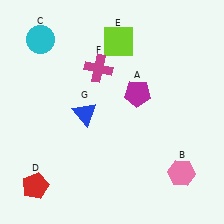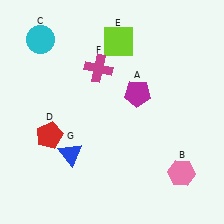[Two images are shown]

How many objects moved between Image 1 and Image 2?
2 objects moved between the two images.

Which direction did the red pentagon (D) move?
The red pentagon (D) moved up.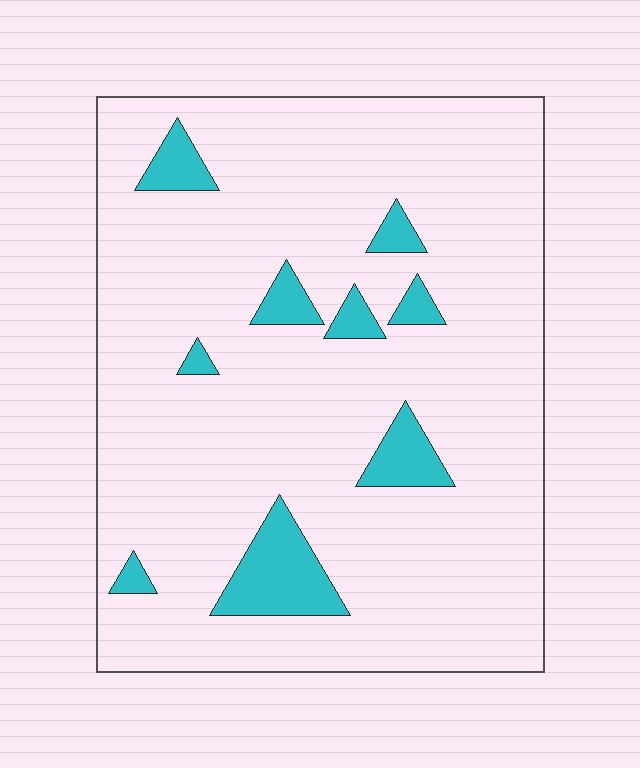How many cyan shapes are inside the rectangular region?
9.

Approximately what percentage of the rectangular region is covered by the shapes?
Approximately 10%.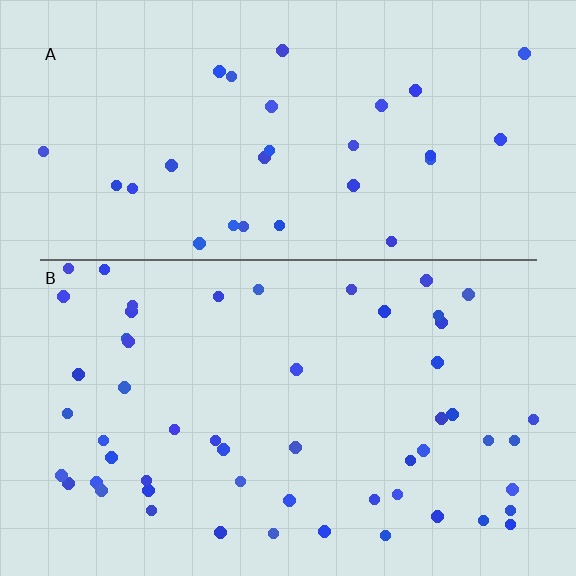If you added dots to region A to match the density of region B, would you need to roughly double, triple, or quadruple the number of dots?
Approximately double.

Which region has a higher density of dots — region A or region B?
B (the bottom).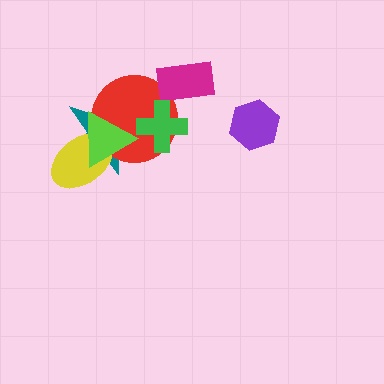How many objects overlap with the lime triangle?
3 objects overlap with the lime triangle.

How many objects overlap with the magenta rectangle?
1 object overlaps with the magenta rectangle.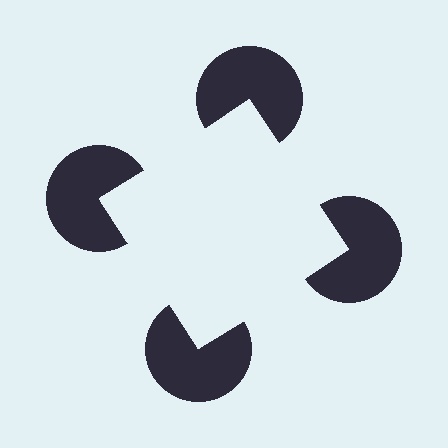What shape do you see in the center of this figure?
An illusory square — its edges are inferred from the aligned wedge cuts in the pac-man discs, not physically drawn.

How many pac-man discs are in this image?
There are 4 — one at each vertex of the illusory square.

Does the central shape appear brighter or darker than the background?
It typically appears slightly brighter than the background, even though no actual brightness change is drawn.